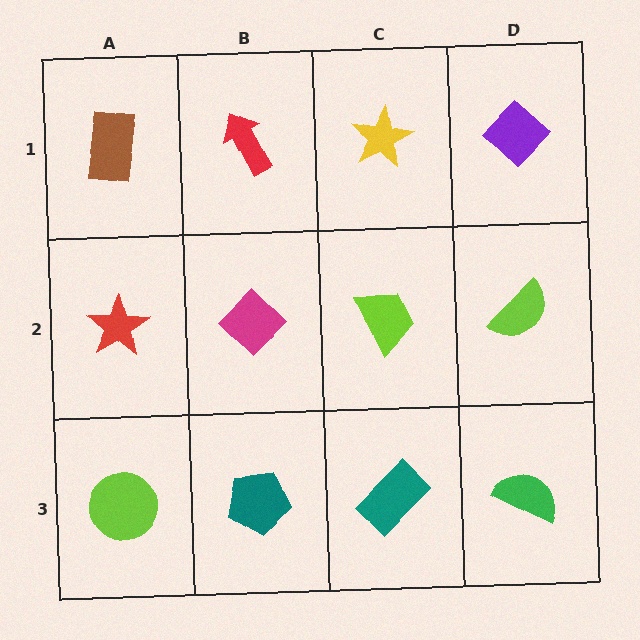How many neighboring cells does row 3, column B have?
3.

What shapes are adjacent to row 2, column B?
A red arrow (row 1, column B), a teal pentagon (row 3, column B), a red star (row 2, column A), a lime trapezoid (row 2, column C).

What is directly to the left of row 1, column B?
A brown rectangle.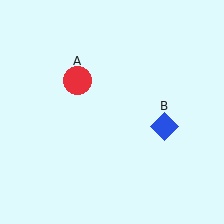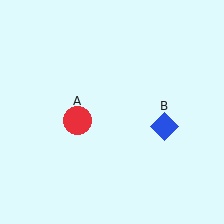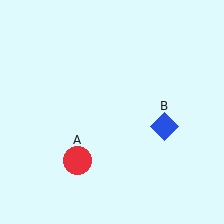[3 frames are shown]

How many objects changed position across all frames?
1 object changed position: red circle (object A).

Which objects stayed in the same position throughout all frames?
Blue diamond (object B) remained stationary.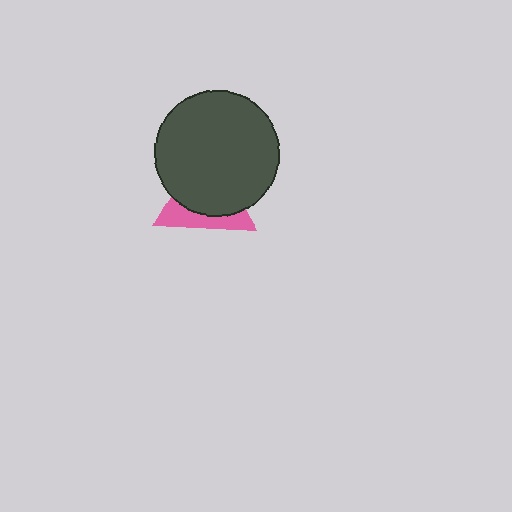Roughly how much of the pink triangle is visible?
A small part of it is visible (roughly 35%).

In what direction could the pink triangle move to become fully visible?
The pink triangle could move down. That would shift it out from behind the dark gray circle entirely.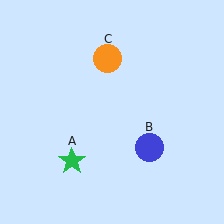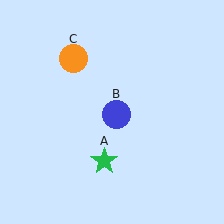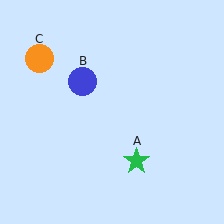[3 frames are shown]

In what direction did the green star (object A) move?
The green star (object A) moved right.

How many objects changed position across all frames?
3 objects changed position: green star (object A), blue circle (object B), orange circle (object C).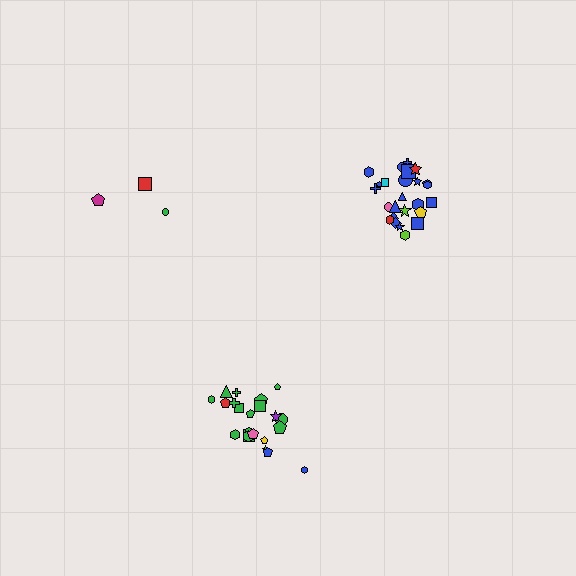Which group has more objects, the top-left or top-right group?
The top-right group.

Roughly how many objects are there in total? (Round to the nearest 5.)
Roughly 50 objects in total.